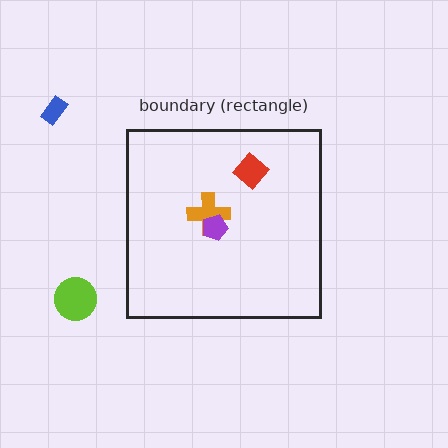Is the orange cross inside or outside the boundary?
Inside.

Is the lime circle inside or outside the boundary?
Outside.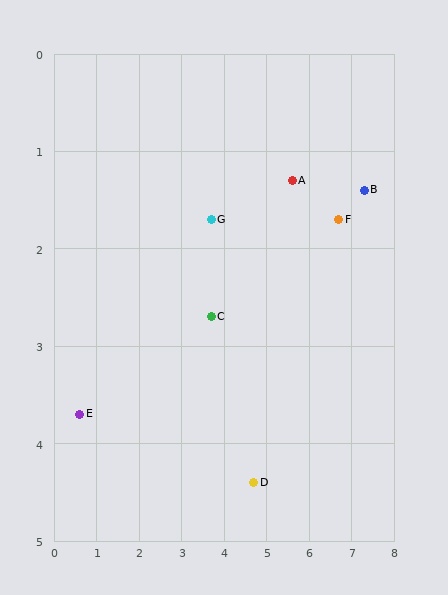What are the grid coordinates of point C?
Point C is at approximately (3.7, 2.7).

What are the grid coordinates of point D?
Point D is at approximately (4.7, 4.4).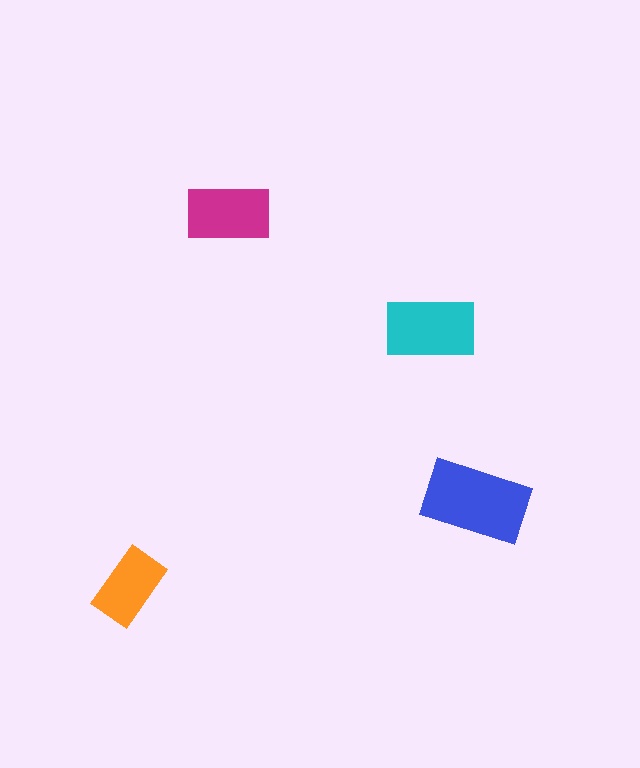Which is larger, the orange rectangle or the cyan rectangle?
The cyan one.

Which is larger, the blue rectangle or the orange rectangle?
The blue one.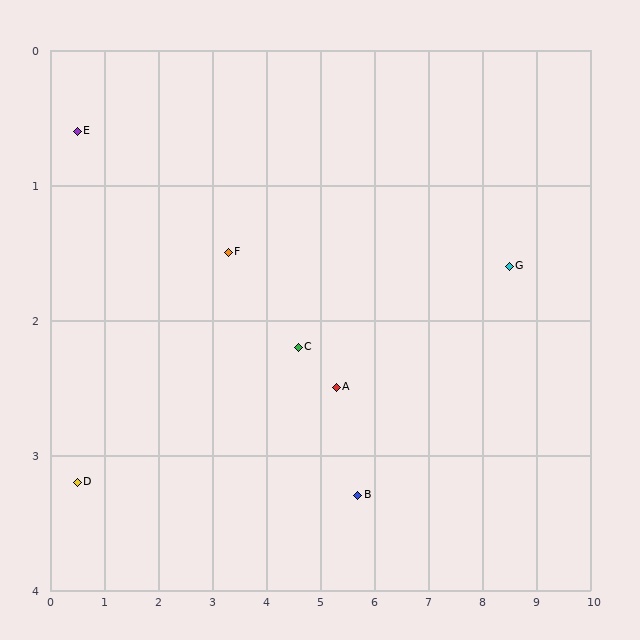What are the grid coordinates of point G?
Point G is at approximately (8.5, 1.6).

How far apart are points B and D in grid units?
Points B and D are about 5.2 grid units apart.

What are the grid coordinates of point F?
Point F is at approximately (3.3, 1.5).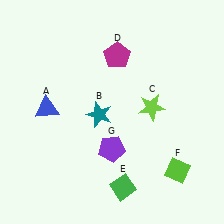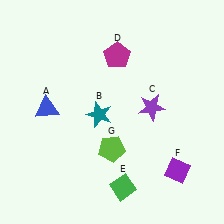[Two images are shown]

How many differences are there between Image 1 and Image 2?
There are 3 differences between the two images.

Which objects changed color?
C changed from lime to purple. F changed from lime to purple. G changed from purple to lime.